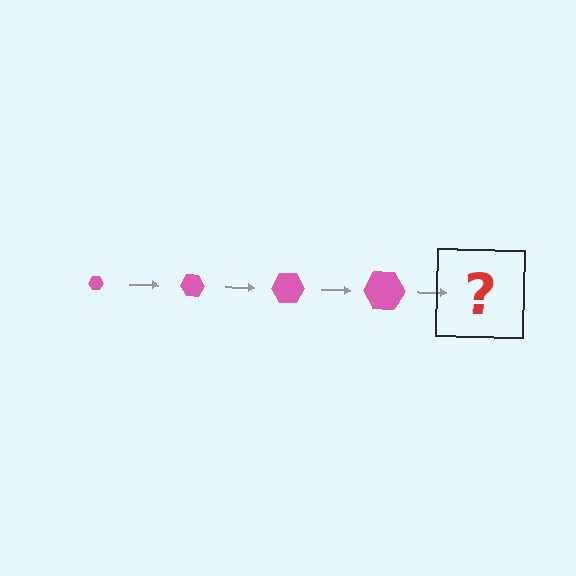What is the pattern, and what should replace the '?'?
The pattern is that the hexagon gets progressively larger each step. The '?' should be a pink hexagon, larger than the previous one.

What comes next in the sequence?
The next element should be a pink hexagon, larger than the previous one.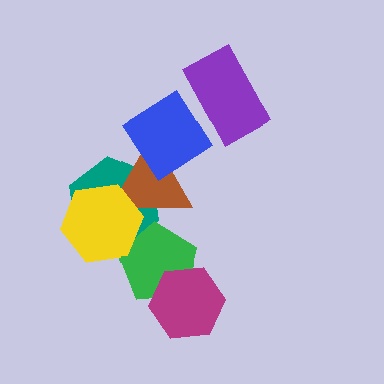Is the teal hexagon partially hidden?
Yes, it is partially covered by another shape.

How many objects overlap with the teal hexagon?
3 objects overlap with the teal hexagon.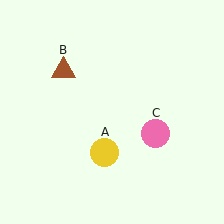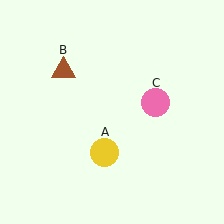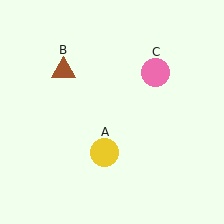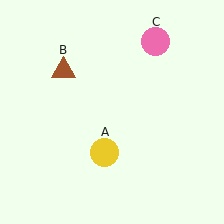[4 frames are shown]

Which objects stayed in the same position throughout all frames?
Yellow circle (object A) and brown triangle (object B) remained stationary.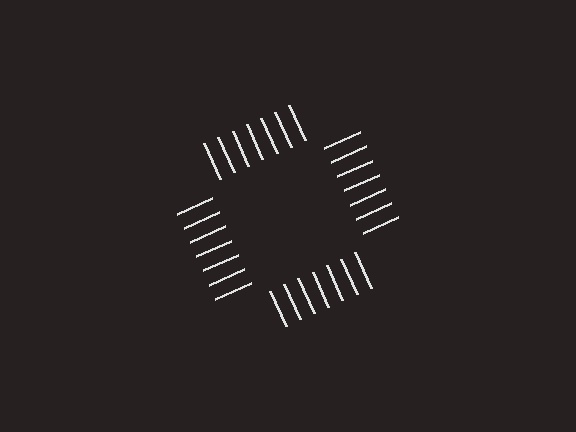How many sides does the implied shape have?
4 sides — the line-ends trace a square.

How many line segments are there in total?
28 — 7 along each of the 4 edges.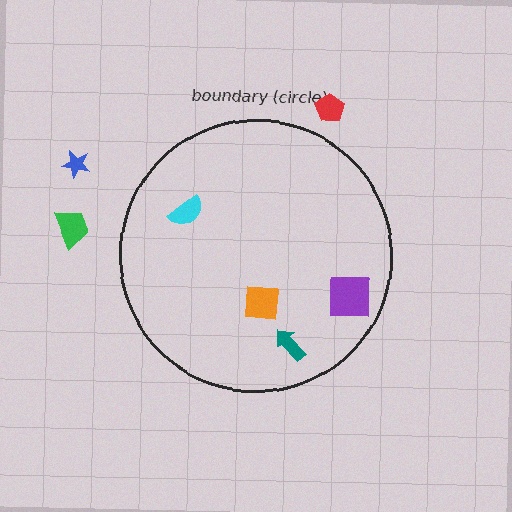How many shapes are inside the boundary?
4 inside, 3 outside.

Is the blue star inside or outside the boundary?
Outside.